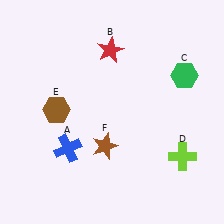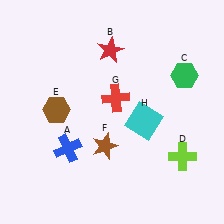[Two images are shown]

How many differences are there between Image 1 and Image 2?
There are 2 differences between the two images.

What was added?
A red cross (G), a cyan square (H) were added in Image 2.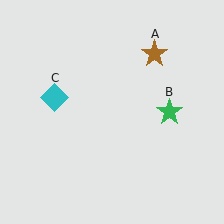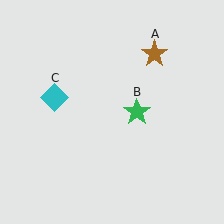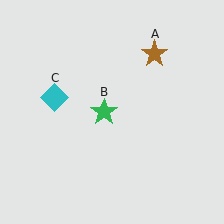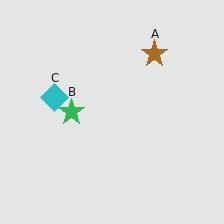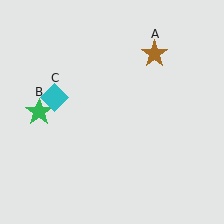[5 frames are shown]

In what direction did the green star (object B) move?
The green star (object B) moved left.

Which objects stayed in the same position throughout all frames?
Brown star (object A) and cyan diamond (object C) remained stationary.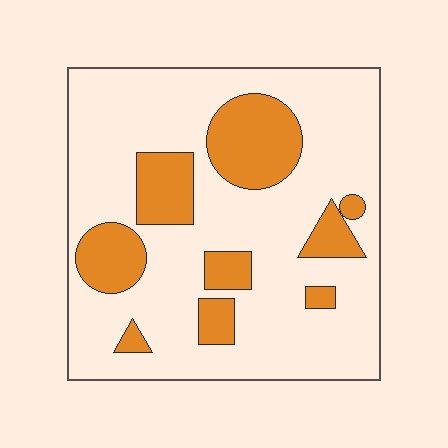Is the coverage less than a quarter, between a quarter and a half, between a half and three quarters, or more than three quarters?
Less than a quarter.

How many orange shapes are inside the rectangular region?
9.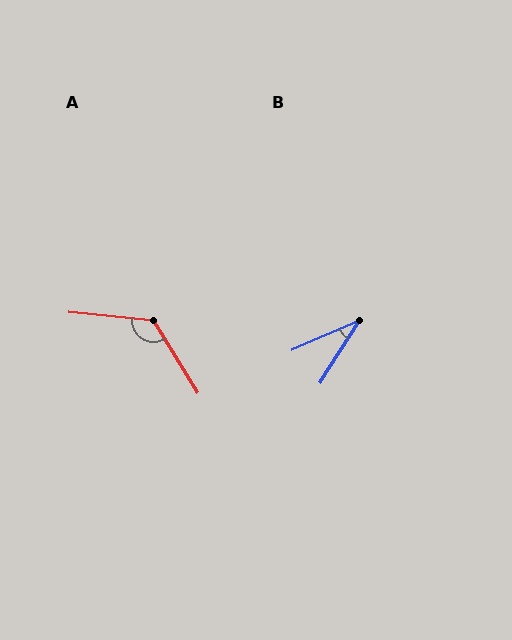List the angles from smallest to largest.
B (34°), A (127°).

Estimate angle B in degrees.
Approximately 34 degrees.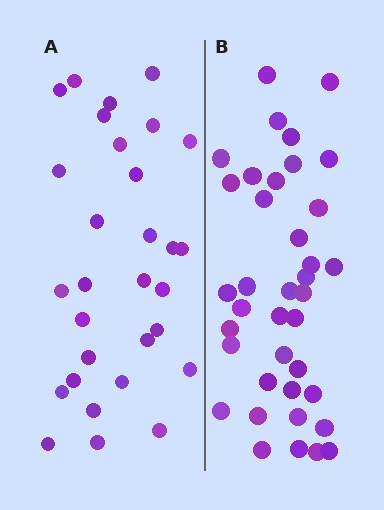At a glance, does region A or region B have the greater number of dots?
Region B (the right region) has more dots.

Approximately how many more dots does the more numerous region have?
Region B has roughly 8 or so more dots than region A.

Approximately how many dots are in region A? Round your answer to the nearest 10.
About 30 dots.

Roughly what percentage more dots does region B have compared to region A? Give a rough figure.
About 25% more.